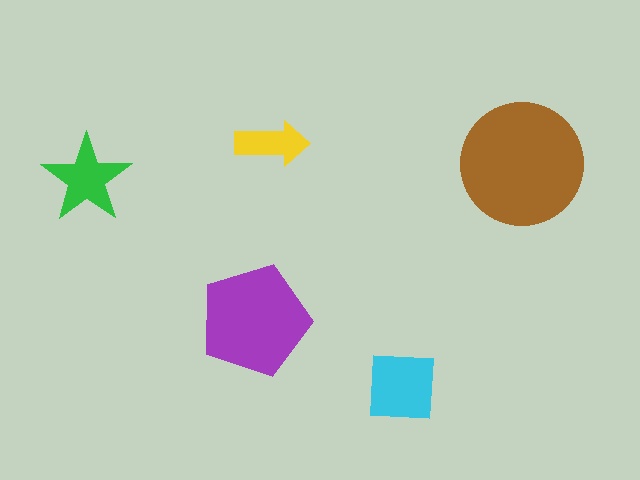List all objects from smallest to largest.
The yellow arrow, the green star, the cyan square, the purple pentagon, the brown circle.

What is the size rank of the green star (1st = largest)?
4th.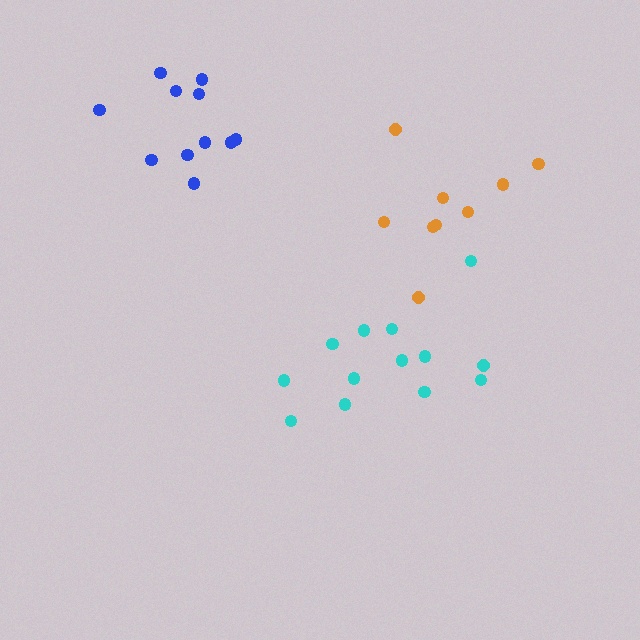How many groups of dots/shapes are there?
There are 3 groups.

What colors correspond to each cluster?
The clusters are colored: orange, cyan, blue.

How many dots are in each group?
Group 1: 9 dots, Group 2: 13 dots, Group 3: 11 dots (33 total).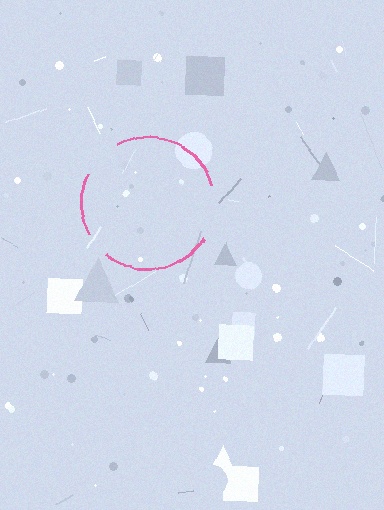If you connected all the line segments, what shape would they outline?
They would outline a circle.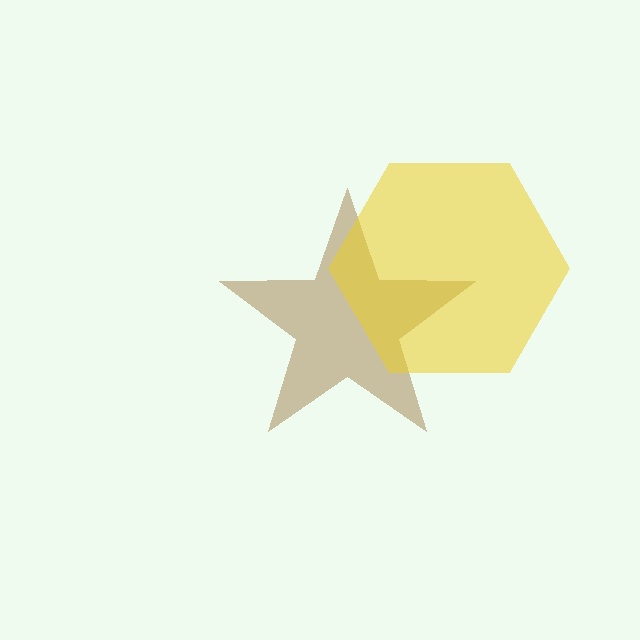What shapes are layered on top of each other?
The layered shapes are: a brown star, a yellow hexagon.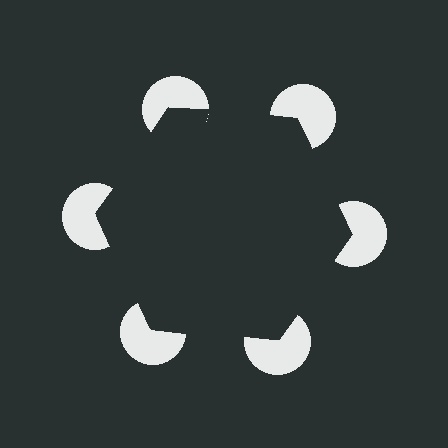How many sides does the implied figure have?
6 sides.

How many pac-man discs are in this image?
There are 6 — one at each vertex of the illusory hexagon.